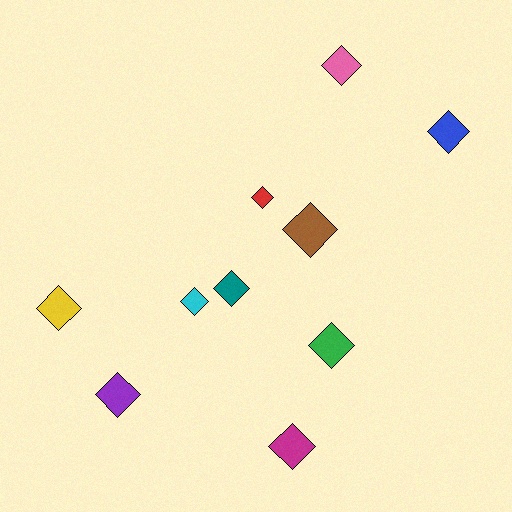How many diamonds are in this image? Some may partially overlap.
There are 10 diamonds.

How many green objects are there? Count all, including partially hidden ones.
There is 1 green object.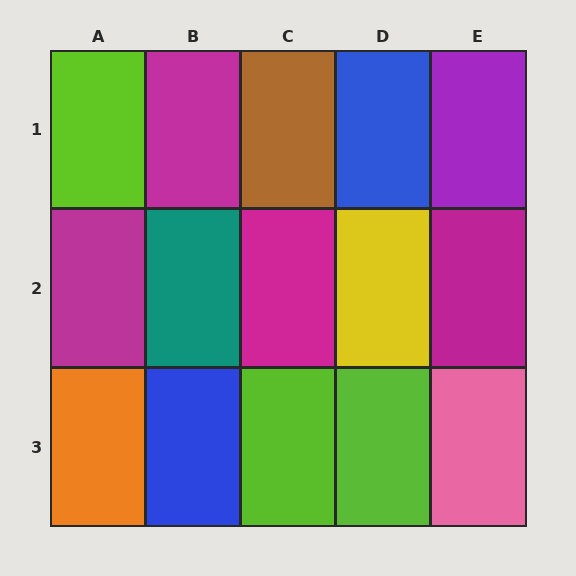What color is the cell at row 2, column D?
Yellow.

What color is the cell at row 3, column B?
Blue.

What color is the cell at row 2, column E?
Magenta.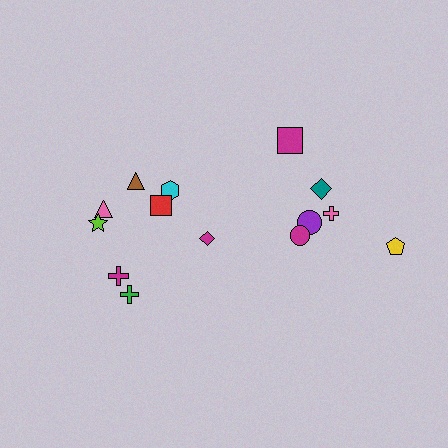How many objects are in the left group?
There are 8 objects.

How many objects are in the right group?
There are 6 objects.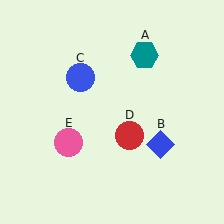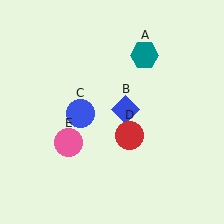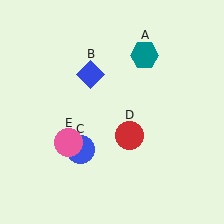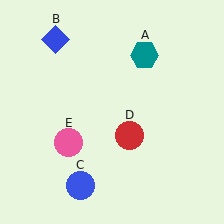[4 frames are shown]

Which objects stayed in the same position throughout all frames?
Teal hexagon (object A) and red circle (object D) and pink circle (object E) remained stationary.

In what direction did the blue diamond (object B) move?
The blue diamond (object B) moved up and to the left.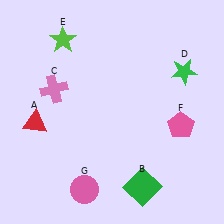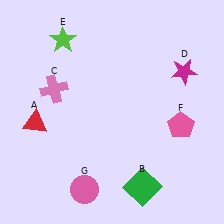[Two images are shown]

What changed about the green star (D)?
In Image 1, D is green. In Image 2, it changed to magenta.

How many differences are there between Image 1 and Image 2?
There is 1 difference between the two images.